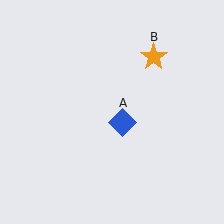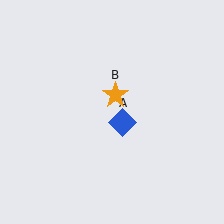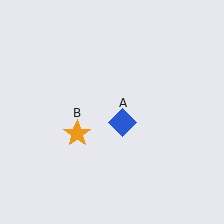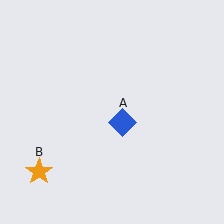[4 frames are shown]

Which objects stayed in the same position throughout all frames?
Blue diamond (object A) remained stationary.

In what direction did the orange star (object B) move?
The orange star (object B) moved down and to the left.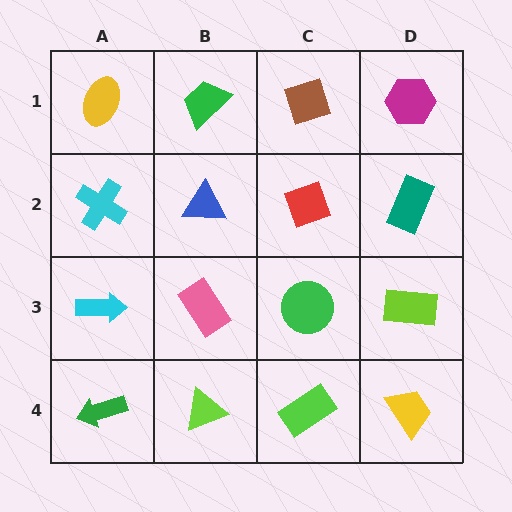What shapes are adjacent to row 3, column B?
A blue triangle (row 2, column B), a lime triangle (row 4, column B), a cyan arrow (row 3, column A), a green circle (row 3, column C).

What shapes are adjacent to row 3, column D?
A teal rectangle (row 2, column D), a yellow trapezoid (row 4, column D), a green circle (row 3, column C).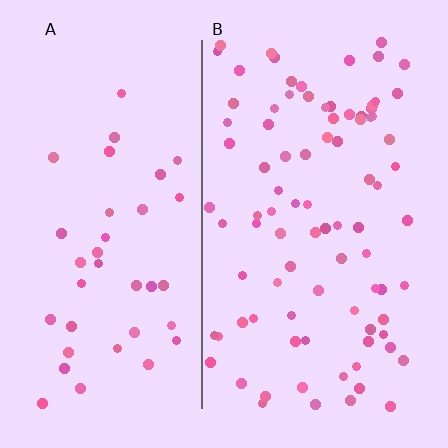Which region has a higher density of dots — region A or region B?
B (the right).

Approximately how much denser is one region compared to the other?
Approximately 2.3× — region B over region A.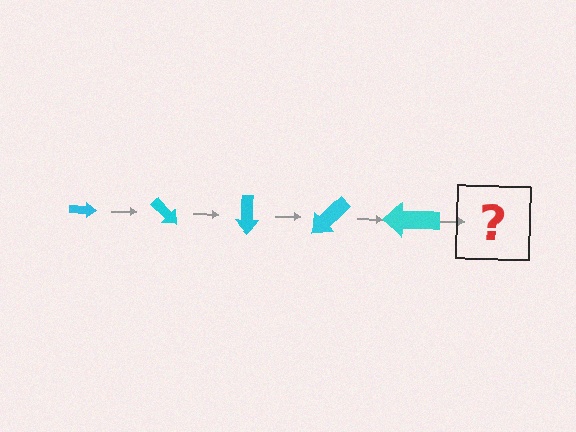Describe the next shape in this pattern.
It should be an arrow, larger than the previous one and rotated 225 degrees from the start.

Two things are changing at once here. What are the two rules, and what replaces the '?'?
The two rules are that the arrow grows larger each step and it rotates 45 degrees each step. The '?' should be an arrow, larger than the previous one and rotated 225 degrees from the start.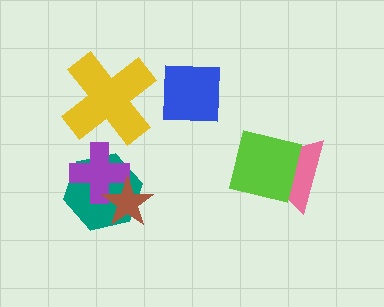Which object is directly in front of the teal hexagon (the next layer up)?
The purple cross is directly in front of the teal hexagon.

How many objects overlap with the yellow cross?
0 objects overlap with the yellow cross.